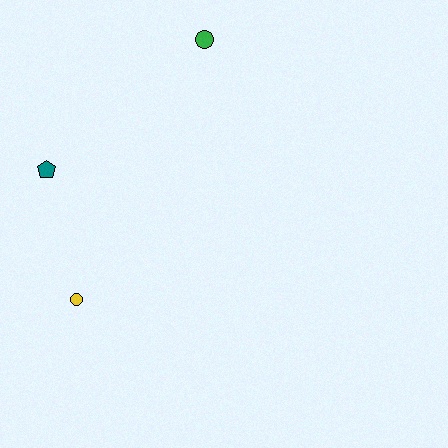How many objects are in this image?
There are 3 objects.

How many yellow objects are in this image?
There is 1 yellow object.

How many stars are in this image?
There are no stars.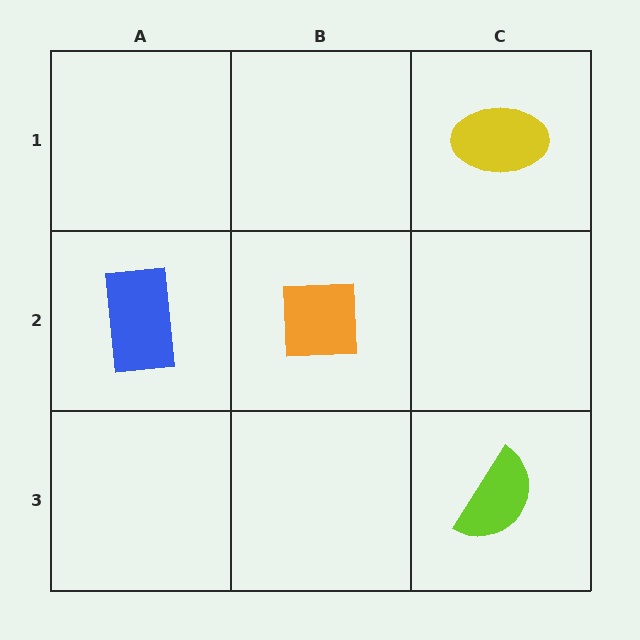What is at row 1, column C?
A yellow ellipse.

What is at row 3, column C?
A lime semicircle.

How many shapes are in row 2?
2 shapes.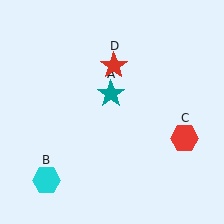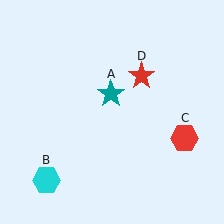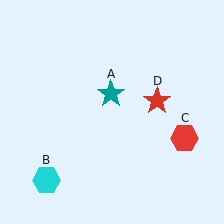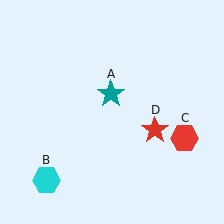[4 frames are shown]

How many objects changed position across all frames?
1 object changed position: red star (object D).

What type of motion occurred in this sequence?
The red star (object D) rotated clockwise around the center of the scene.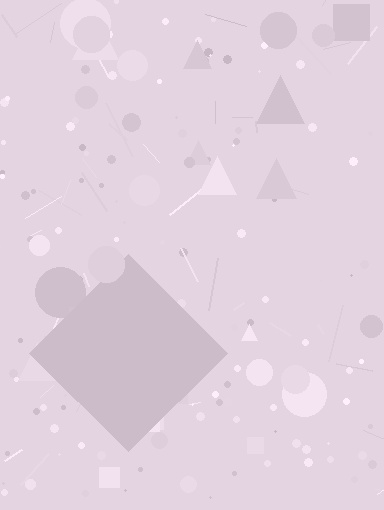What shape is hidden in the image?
A diamond is hidden in the image.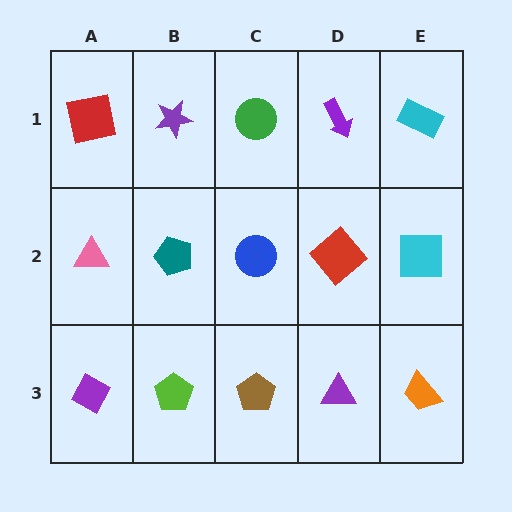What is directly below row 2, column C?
A brown pentagon.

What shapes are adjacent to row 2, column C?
A green circle (row 1, column C), a brown pentagon (row 3, column C), a teal pentagon (row 2, column B), a red diamond (row 2, column D).